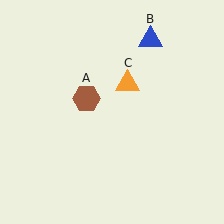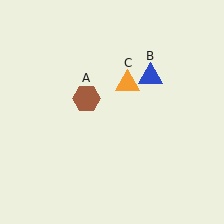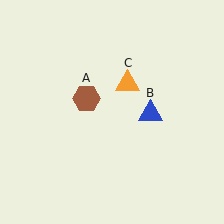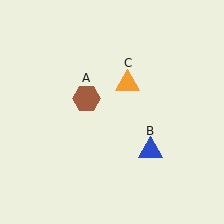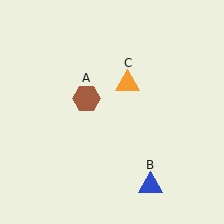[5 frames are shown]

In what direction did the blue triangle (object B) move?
The blue triangle (object B) moved down.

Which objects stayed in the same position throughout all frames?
Brown hexagon (object A) and orange triangle (object C) remained stationary.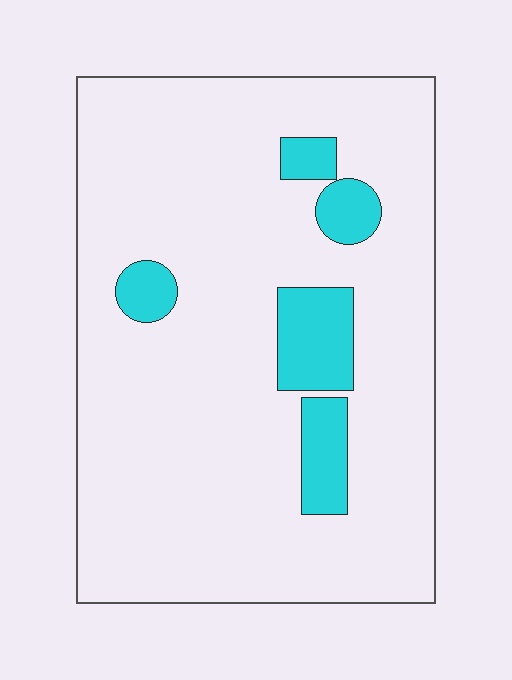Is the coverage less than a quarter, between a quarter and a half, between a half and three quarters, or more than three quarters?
Less than a quarter.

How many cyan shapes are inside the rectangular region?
5.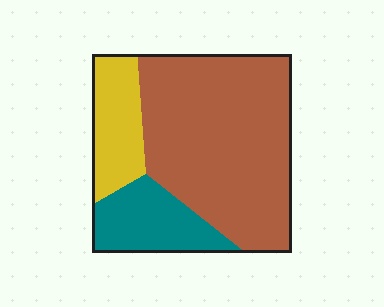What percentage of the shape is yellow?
Yellow covers 17% of the shape.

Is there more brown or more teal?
Brown.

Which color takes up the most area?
Brown, at roughly 65%.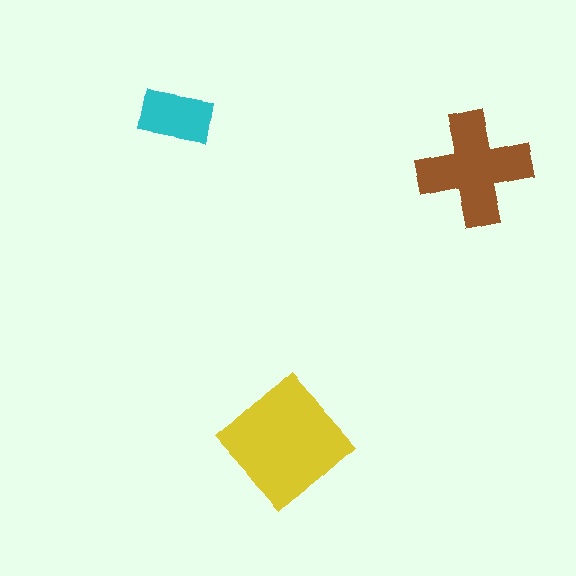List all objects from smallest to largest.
The cyan rectangle, the brown cross, the yellow diamond.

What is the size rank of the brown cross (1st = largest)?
2nd.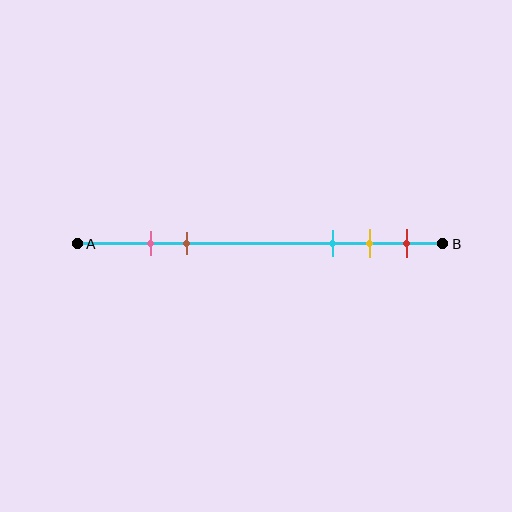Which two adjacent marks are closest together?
The pink and brown marks are the closest adjacent pair.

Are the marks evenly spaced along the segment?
No, the marks are not evenly spaced.